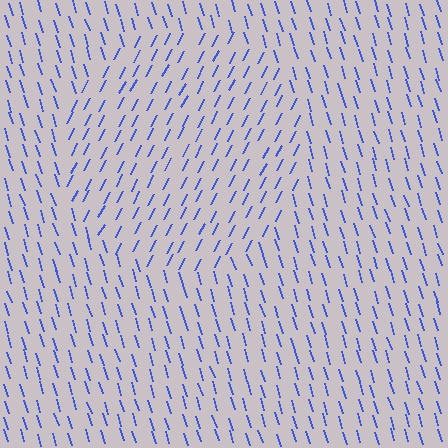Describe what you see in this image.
The image is filled with small blue line segments. A circle region in the image has lines oriented differently from the surrounding lines, creating a visible texture boundary.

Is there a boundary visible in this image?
Yes, there is a texture boundary formed by a change in line orientation.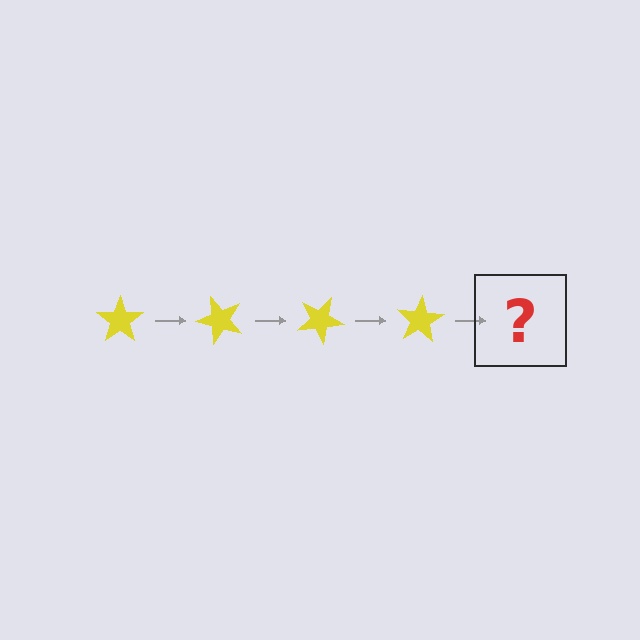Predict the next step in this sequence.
The next step is a yellow star rotated 200 degrees.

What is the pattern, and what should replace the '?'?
The pattern is that the star rotates 50 degrees each step. The '?' should be a yellow star rotated 200 degrees.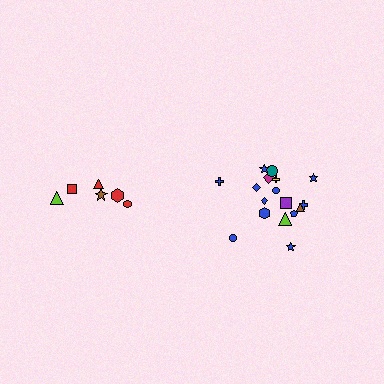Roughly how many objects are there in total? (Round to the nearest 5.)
Roughly 25 objects in total.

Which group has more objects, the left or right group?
The right group.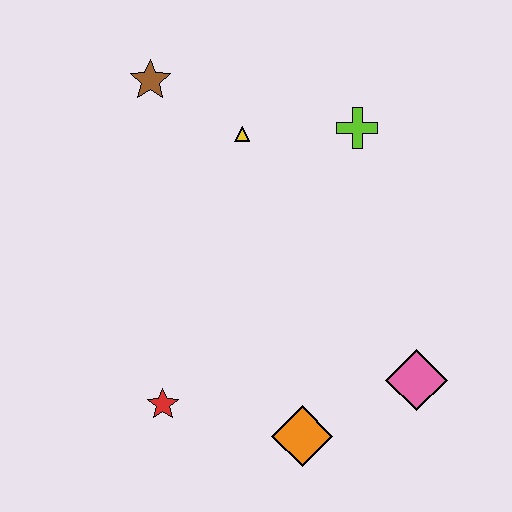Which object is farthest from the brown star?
The pink diamond is farthest from the brown star.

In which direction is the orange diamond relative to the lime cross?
The orange diamond is below the lime cross.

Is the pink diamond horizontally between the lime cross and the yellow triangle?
No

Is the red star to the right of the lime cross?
No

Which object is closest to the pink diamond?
The orange diamond is closest to the pink diamond.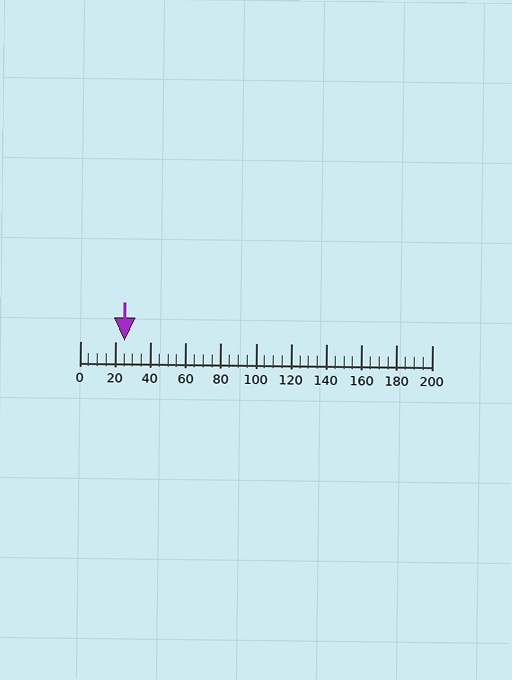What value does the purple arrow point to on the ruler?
The purple arrow points to approximately 25.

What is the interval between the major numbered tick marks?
The major tick marks are spaced 20 units apart.